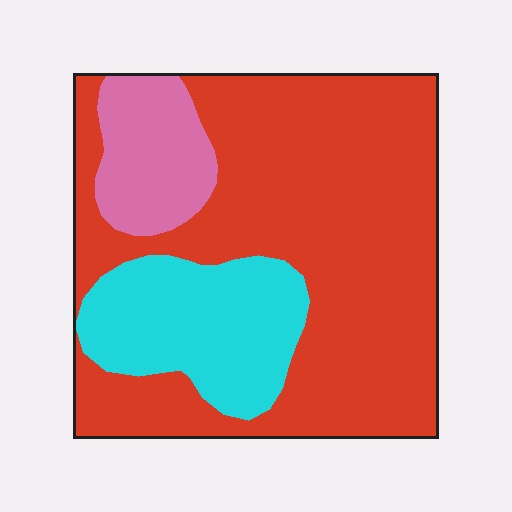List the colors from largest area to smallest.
From largest to smallest: red, cyan, pink.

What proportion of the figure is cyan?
Cyan takes up about one fifth (1/5) of the figure.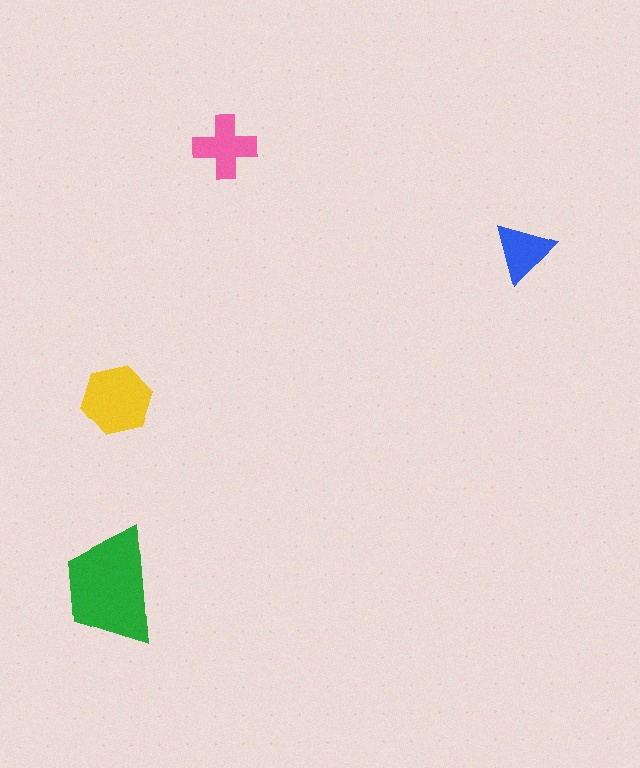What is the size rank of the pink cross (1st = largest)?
3rd.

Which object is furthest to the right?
The blue triangle is rightmost.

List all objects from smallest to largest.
The blue triangle, the pink cross, the yellow hexagon, the green trapezoid.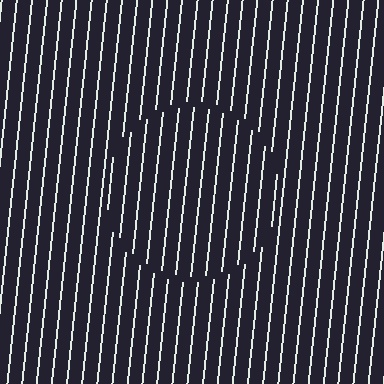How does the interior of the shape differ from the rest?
The interior of the shape contains the same grating, shifted by half a period — the contour is defined by the phase discontinuity where line-ends from the inner and outer gratings abut.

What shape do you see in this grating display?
An illusory circle. The interior of the shape contains the same grating, shifted by half a period — the contour is defined by the phase discontinuity where line-ends from the inner and outer gratings abut.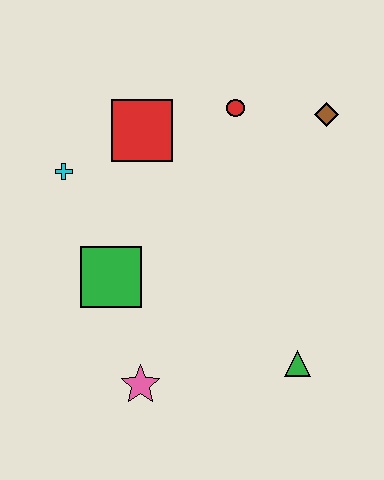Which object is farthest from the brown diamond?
The pink star is farthest from the brown diamond.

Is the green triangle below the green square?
Yes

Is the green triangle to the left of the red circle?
No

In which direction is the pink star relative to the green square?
The pink star is below the green square.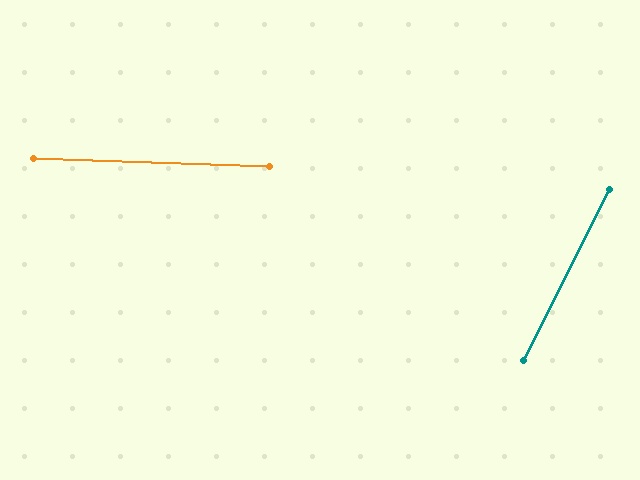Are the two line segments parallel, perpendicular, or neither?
Neither parallel nor perpendicular — they differ by about 65°.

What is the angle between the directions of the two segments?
Approximately 65 degrees.